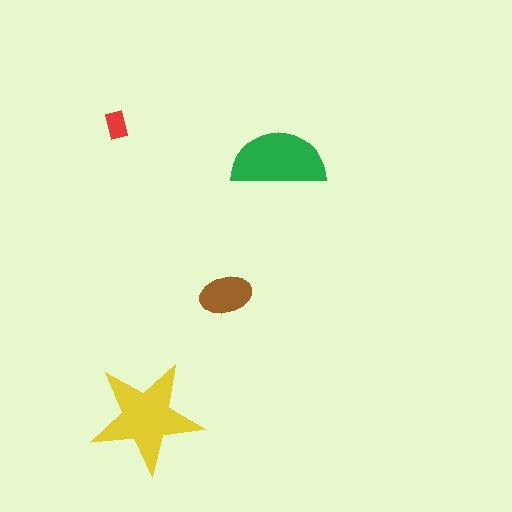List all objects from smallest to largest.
The red rectangle, the brown ellipse, the green semicircle, the yellow star.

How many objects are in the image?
There are 4 objects in the image.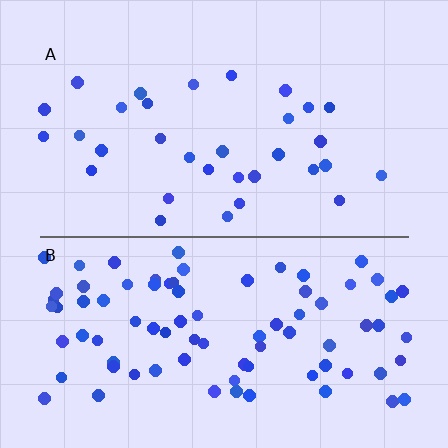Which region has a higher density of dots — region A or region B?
B (the bottom).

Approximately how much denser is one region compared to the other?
Approximately 2.6× — region B over region A.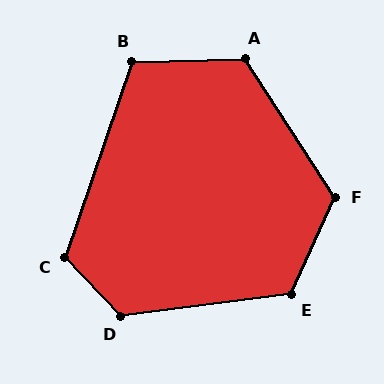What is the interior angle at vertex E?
Approximately 121 degrees (obtuse).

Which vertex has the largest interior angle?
D, at approximately 127 degrees.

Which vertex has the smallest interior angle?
B, at approximately 110 degrees.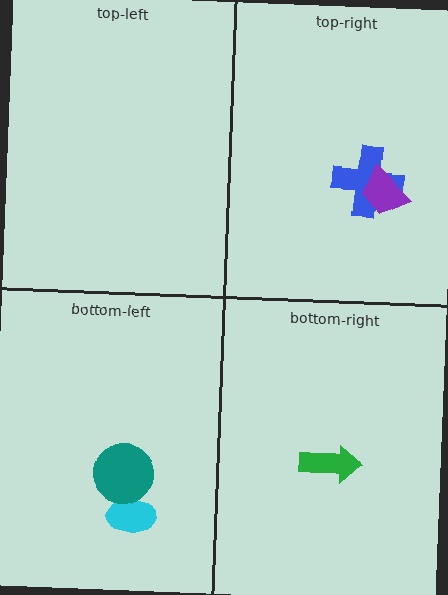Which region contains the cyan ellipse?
The bottom-left region.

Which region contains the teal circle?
The bottom-left region.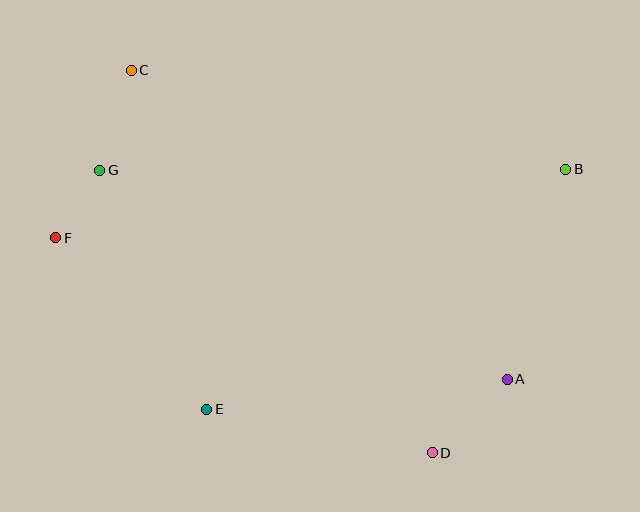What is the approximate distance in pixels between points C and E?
The distance between C and E is approximately 347 pixels.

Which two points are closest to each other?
Points F and G are closest to each other.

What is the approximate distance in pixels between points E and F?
The distance between E and F is approximately 229 pixels.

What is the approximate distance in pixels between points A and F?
The distance between A and F is approximately 473 pixels.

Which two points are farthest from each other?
Points B and F are farthest from each other.